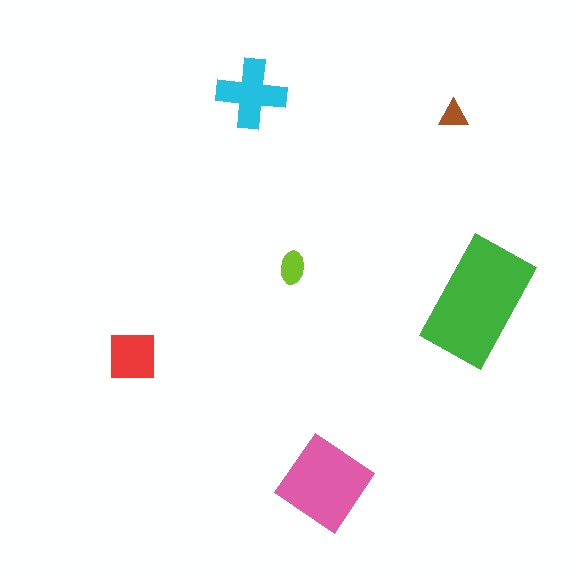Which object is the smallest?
The brown triangle.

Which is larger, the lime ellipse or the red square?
The red square.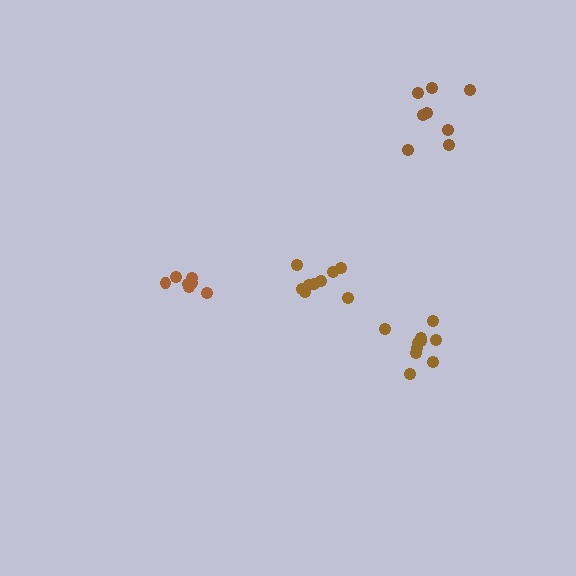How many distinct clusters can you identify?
There are 4 distinct clusters.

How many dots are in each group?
Group 1: 9 dots, Group 2: 10 dots, Group 3: 8 dots, Group 4: 8 dots (35 total).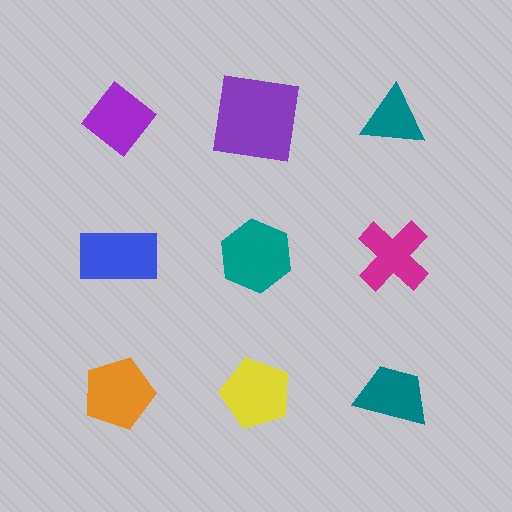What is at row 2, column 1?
A blue rectangle.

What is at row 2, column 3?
A magenta cross.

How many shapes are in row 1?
3 shapes.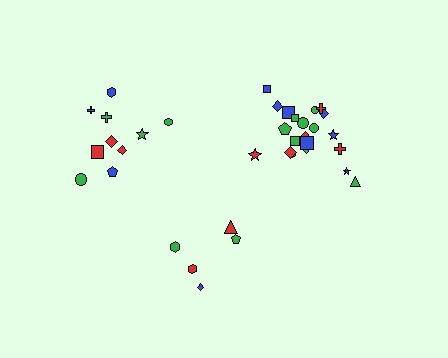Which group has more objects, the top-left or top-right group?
The top-right group.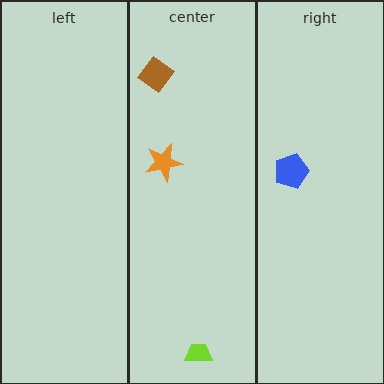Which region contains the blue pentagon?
The right region.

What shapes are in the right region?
The blue pentagon.